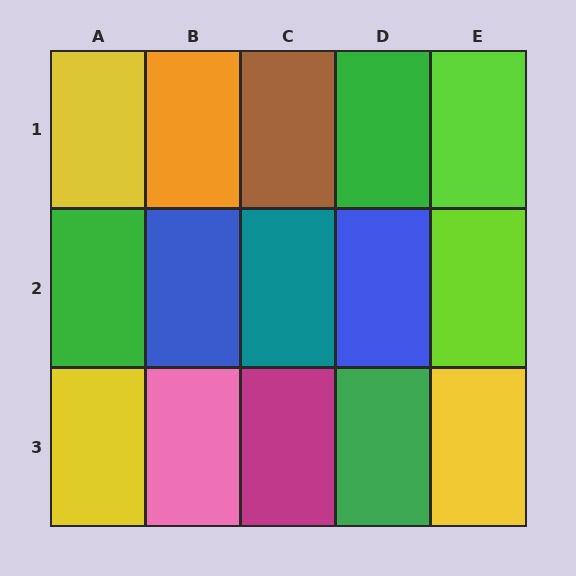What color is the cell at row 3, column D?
Green.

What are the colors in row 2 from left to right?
Green, blue, teal, blue, lime.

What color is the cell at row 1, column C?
Brown.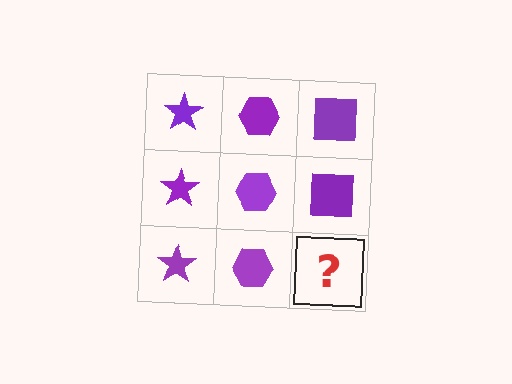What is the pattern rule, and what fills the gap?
The rule is that each column has a consistent shape. The gap should be filled with a purple square.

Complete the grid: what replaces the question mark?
The question mark should be replaced with a purple square.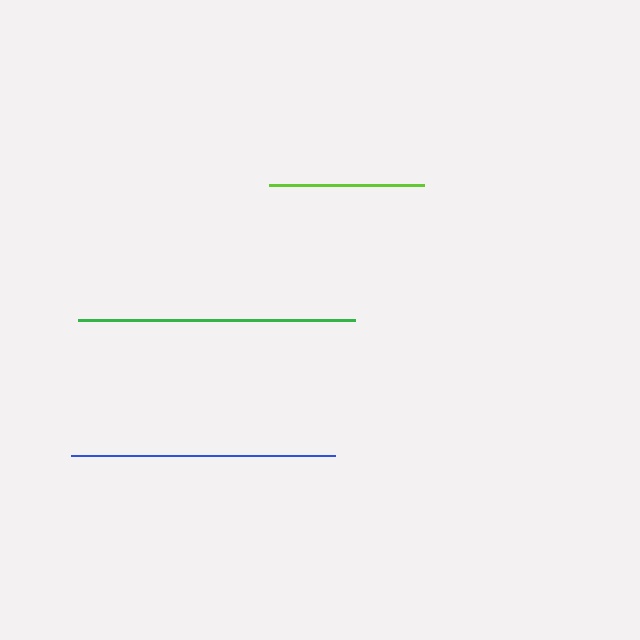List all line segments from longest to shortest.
From longest to shortest: green, blue, lime.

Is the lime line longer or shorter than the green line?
The green line is longer than the lime line.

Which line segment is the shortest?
The lime line is the shortest at approximately 155 pixels.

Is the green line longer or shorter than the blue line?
The green line is longer than the blue line.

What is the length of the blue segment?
The blue segment is approximately 265 pixels long.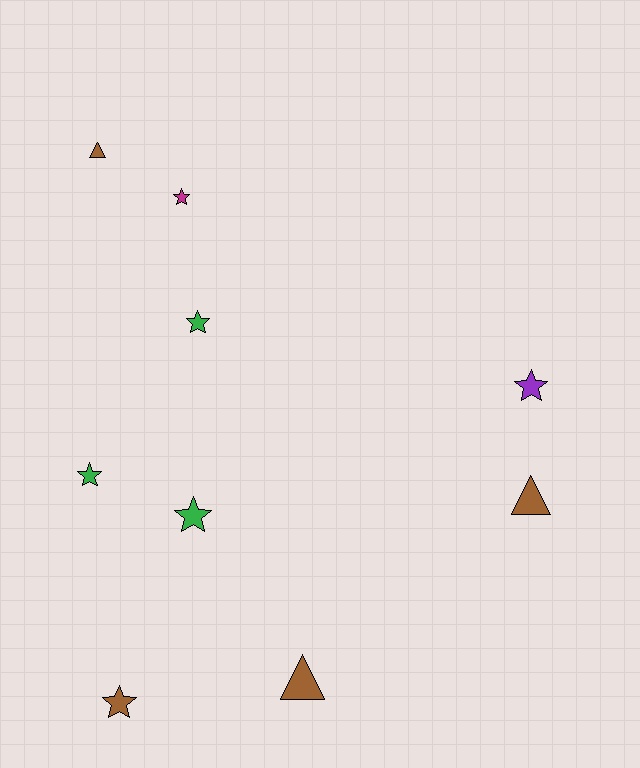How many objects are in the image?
There are 9 objects.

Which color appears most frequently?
Brown, with 4 objects.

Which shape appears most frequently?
Star, with 6 objects.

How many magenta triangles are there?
There are no magenta triangles.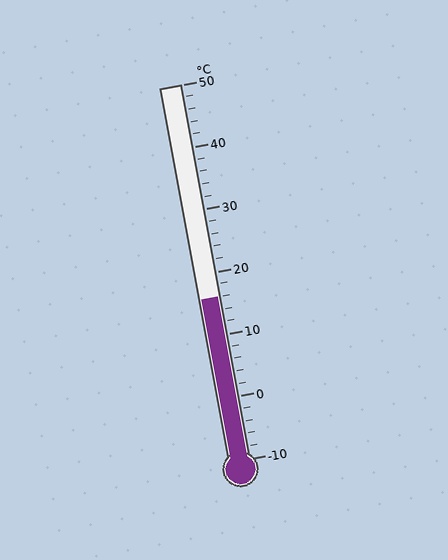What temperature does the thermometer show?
The thermometer shows approximately 16°C.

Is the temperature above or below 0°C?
The temperature is above 0°C.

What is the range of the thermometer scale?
The thermometer scale ranges from -10°C to 50°C.